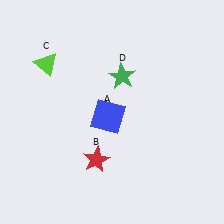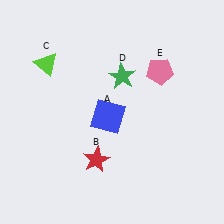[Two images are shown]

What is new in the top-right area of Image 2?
A pink pentagon (E) was added in the top-right area of Image 2.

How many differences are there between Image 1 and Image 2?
There is 1 difference between the two images.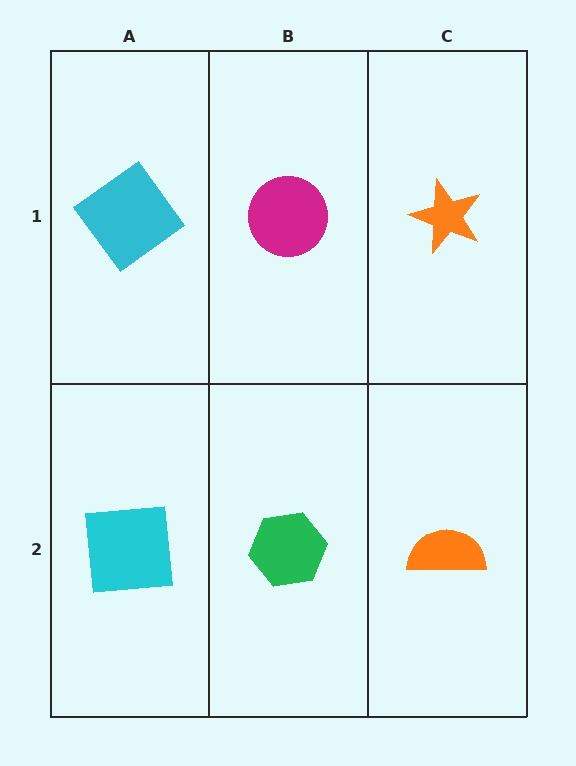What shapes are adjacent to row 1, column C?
An orange semicircle (row 2, column C), a magenta circle (row 1, column B).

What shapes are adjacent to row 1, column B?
A green hexagon (row 2, column B), a cyan diamond (row 1, column A), an orange star (row 1, column C).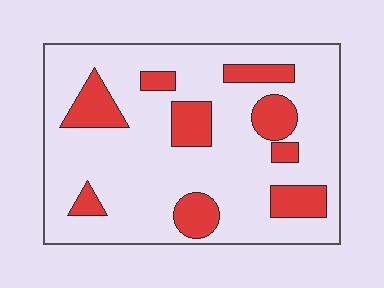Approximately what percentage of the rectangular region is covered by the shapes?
Approximately 20%.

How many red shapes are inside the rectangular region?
9.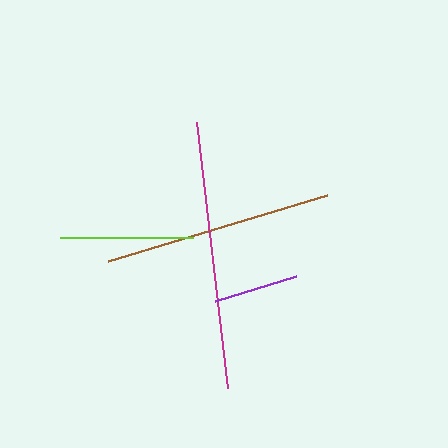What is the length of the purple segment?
The purple segment is approximately 85 pixels long.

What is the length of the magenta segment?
The magenta segment is approximately 269 pixels long.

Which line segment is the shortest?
The purple line is the shortest at approximately 85 pixels.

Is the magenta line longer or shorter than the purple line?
The magenta line is longer than the purple line.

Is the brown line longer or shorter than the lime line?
The brown line is longer than the lime line.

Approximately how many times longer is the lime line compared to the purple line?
The lime line is approximately 1.6 times the length of the purple line.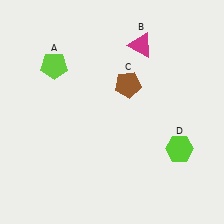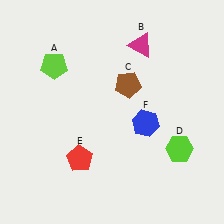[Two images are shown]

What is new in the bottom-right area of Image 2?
A blue hexagon (F) was added in the bottom-right area of Image 2.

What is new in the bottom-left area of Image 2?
A red pentagon (E) was added in the bottom-left area of Image 2.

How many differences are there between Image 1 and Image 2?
There are 2 differences between the two images.